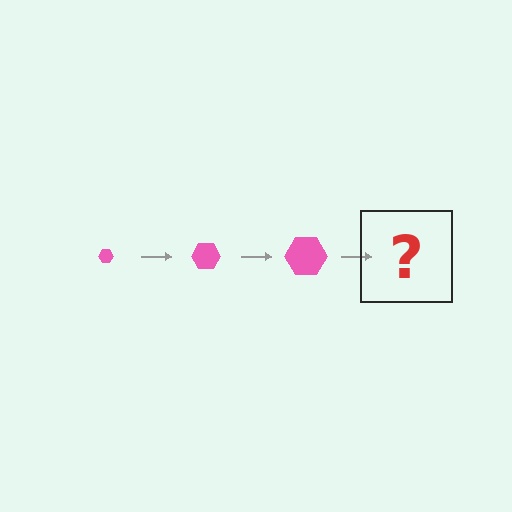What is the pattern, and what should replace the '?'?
The pattern is that the hexagon gets progressively larger each step. The '?' should be a pink hexagon, larger than the previous one.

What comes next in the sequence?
The next element should be a pink hexagon, larger than the previous one.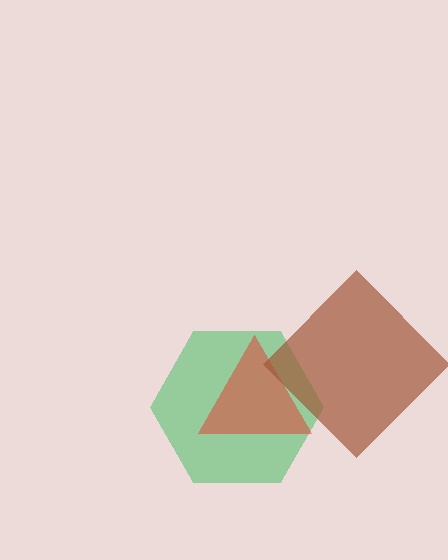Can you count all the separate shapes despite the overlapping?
Yes, there are 3 separate shapes.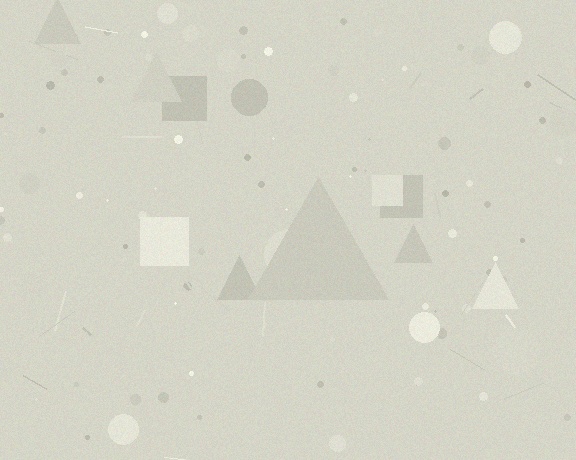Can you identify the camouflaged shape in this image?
The camouflaged shape is a triangle.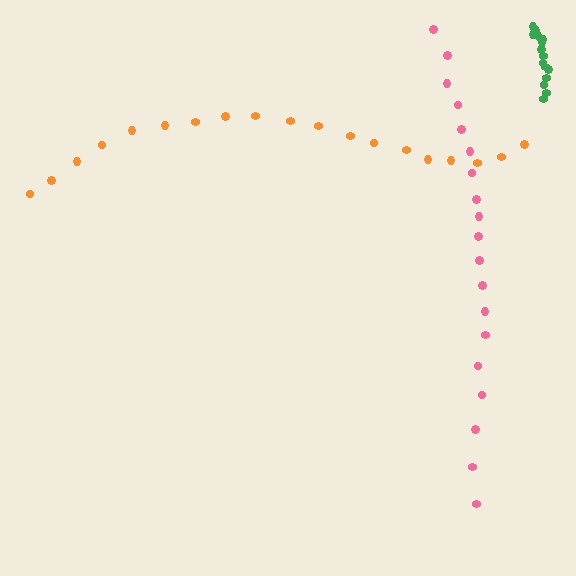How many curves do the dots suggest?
There are 3 distinct paths.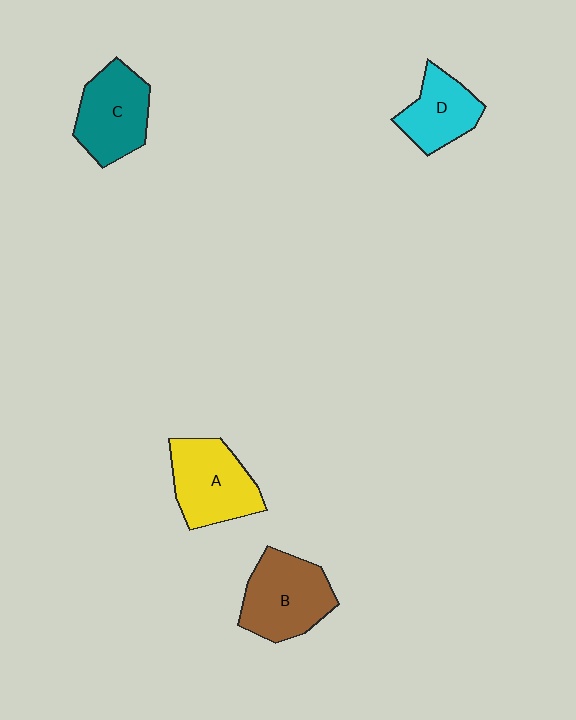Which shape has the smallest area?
Shape D (cyan).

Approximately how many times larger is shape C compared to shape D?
Approximately 1.2 times.